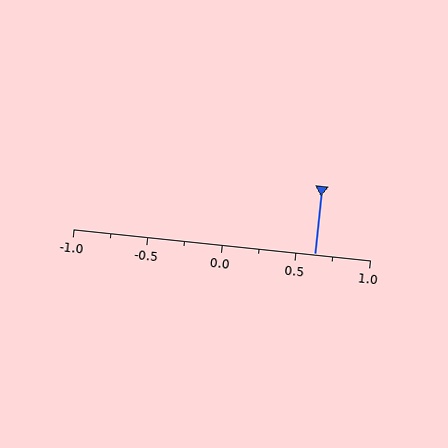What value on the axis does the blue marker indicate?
The marker indicates approximately 0.62.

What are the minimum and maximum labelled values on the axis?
The axis runs from -1.0 to 1.0.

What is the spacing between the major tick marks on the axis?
The major ticks are spaced 0.5 apart.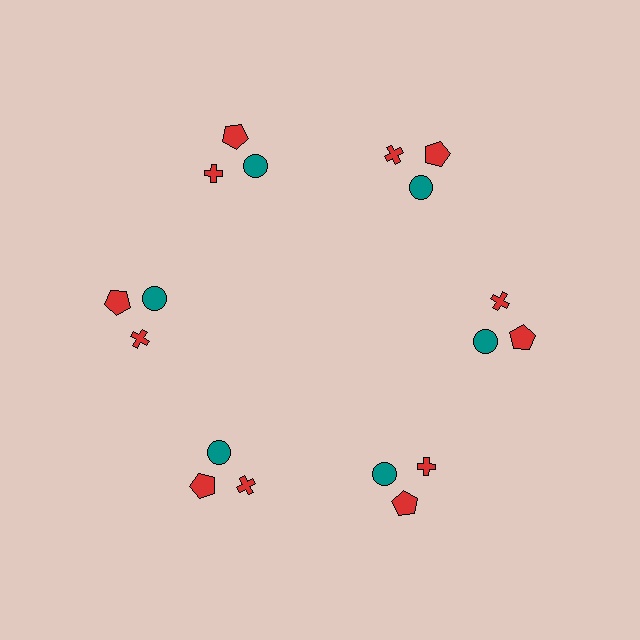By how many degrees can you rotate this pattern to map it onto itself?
The pattern maps onto itself every 60 degrees of rotation.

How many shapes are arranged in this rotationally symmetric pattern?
There are 18 shapes, arranged in 6 groups of 3.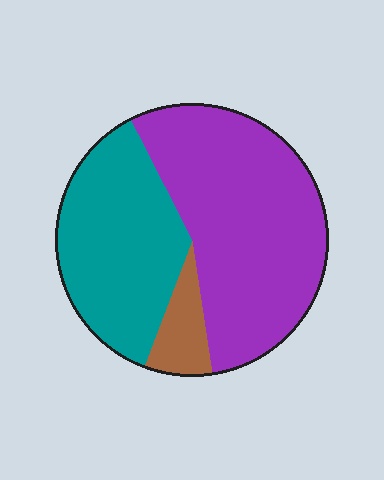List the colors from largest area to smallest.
From largest to smallest: purple, teal, brown.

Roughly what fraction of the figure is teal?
Teal covers roughly 35% of the figure.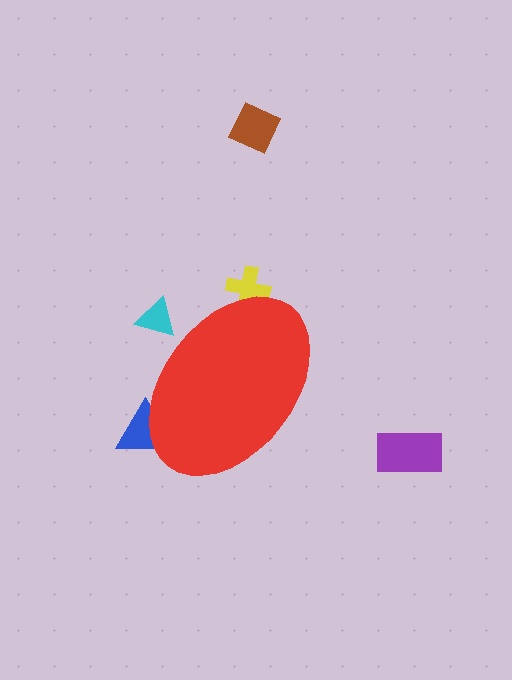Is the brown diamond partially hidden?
No, the brown diamond is fully visible.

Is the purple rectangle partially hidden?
No, the purple rectangle is fully visible.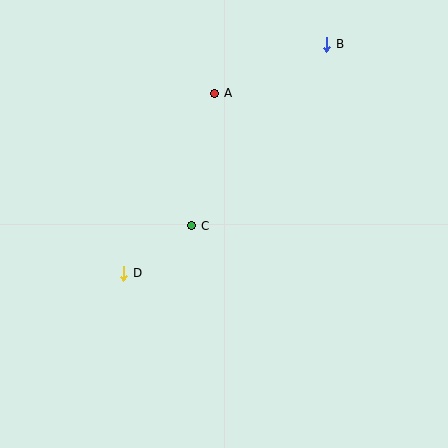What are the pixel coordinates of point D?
Point D is at (124, 273).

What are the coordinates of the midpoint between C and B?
The midpoint between C and B is at (259, 135).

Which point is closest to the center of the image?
Point C at (192, 226) is closest to the center.